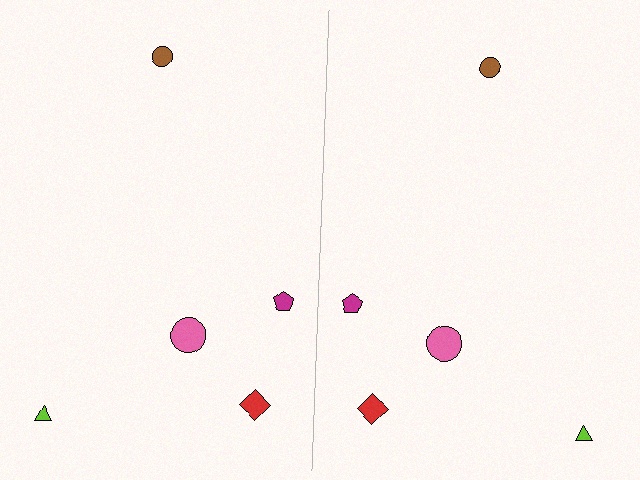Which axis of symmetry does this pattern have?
The pattern has a vertical axis of symmetry running through the center of the image.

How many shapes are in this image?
There are 10 shapes in this image.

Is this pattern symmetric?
Yes, this pattern has bilateral (reflection) symmetry.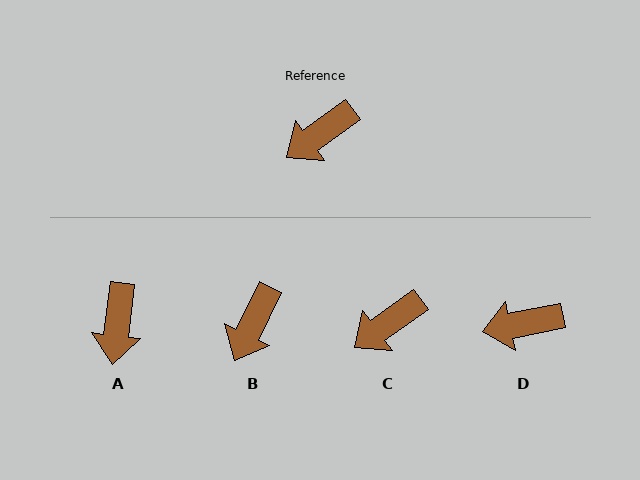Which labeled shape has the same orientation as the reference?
C.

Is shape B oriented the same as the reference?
No, it is off by about 28 degrees.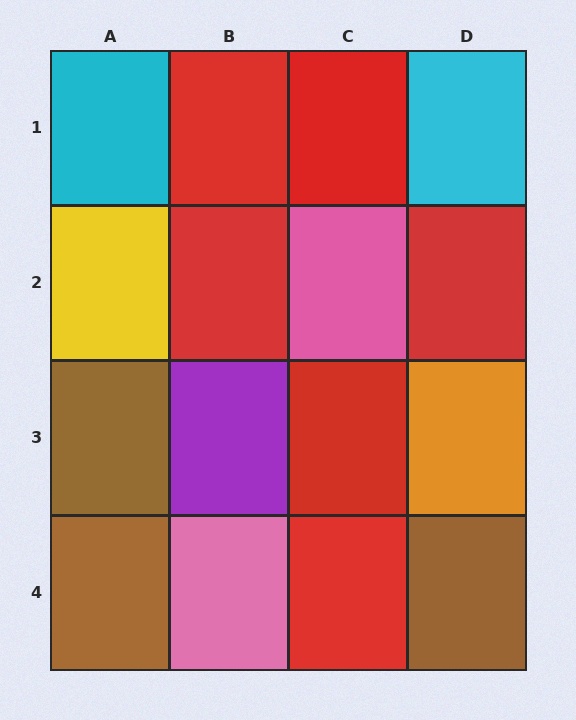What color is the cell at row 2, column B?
Red.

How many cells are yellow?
1 cell is yellow.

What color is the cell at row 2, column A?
Yellow.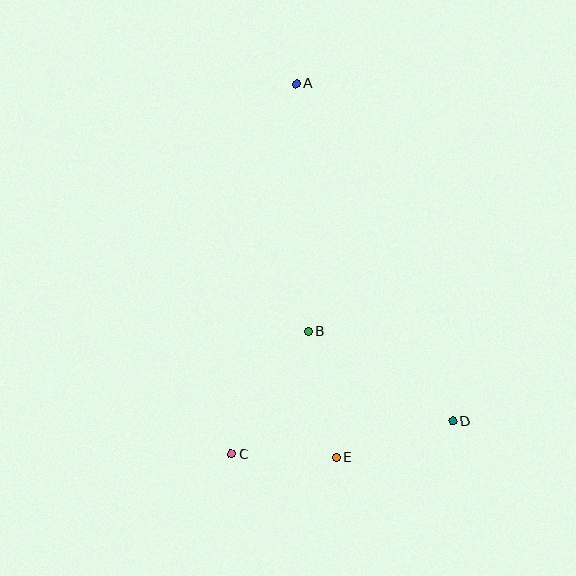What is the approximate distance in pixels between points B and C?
The distance between B and C is approximately 145 pixels.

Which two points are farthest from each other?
Points A and C are farthest from each other.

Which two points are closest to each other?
Points C and E are closest to each other.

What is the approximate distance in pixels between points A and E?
The distance between A and E is approximately 376 pixels.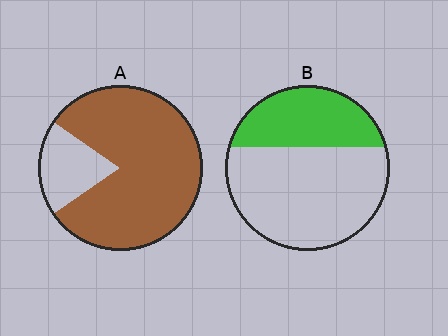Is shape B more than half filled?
No.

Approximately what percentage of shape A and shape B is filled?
A is approximately 80% and B is approximately 35%.